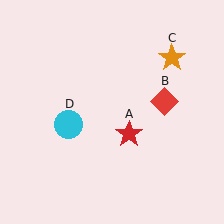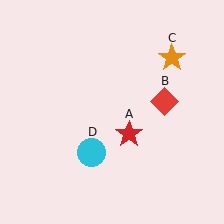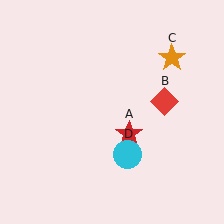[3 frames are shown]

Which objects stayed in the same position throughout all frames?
Red star (object A) and red diamond (object B) and orange star (object C) remained stationary.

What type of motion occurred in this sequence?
The cyan circle (object D) rotated counterclockwise around the center of the scene.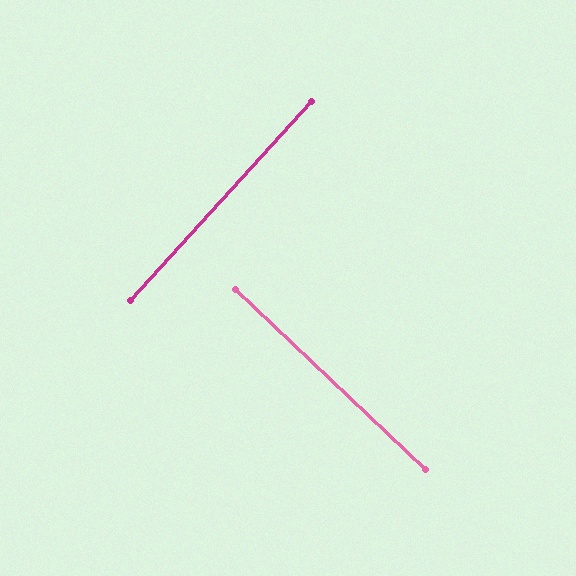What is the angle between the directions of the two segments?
Approximately 89 degrees.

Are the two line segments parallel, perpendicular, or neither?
Perpendicular — they meet at approximately 89°.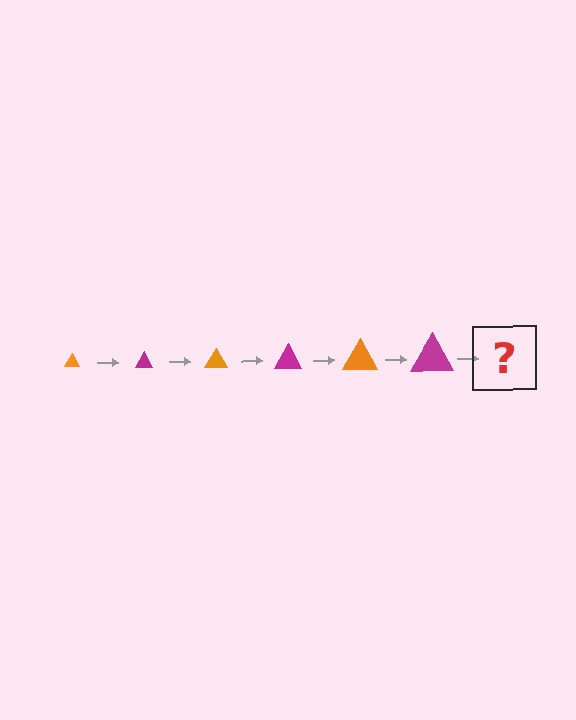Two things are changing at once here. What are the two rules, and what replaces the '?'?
The two rules are that the triangle grows larger each step and the color cycles through orange and magenta. The '?' should be an orange triangle, larger than the previous one.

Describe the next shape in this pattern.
It should be an orange triangle, larger than the previous one.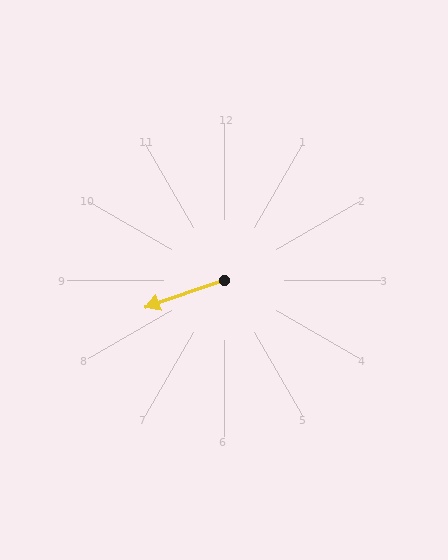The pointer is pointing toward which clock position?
Roughly 8 o'clock.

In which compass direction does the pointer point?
West.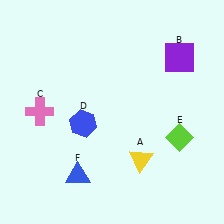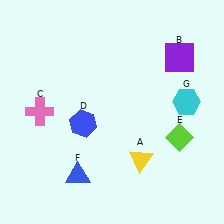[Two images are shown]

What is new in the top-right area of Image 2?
A cyan hexagon (G) was added in the top-right area of Image 2.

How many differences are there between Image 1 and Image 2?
There is 1 difference between the two images.